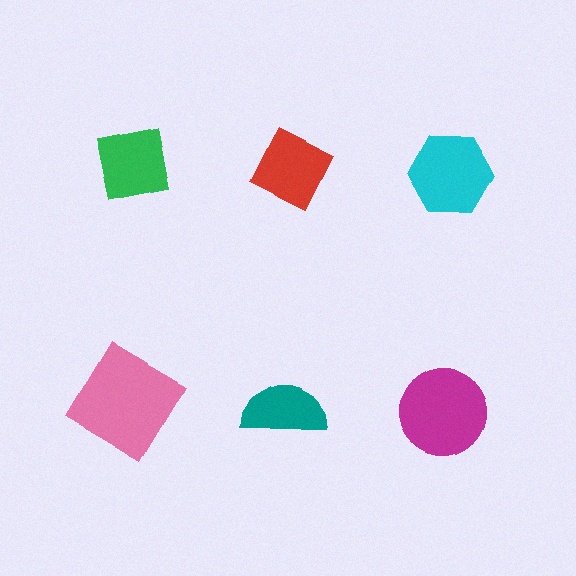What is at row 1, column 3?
A cyan hexagon.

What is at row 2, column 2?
A teal semicircle.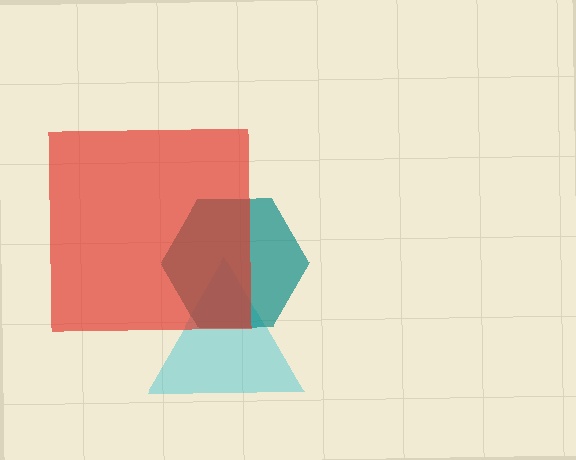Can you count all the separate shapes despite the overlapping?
Yes, there are 3 separate shapes.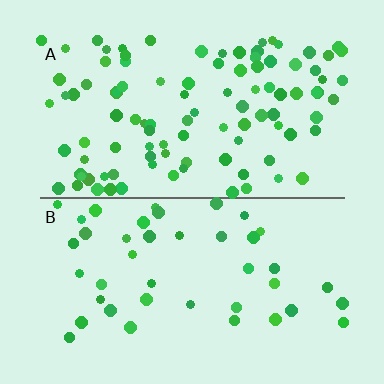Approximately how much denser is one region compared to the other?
Approximately 2.4× — region A over region B.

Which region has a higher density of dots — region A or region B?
A (the top).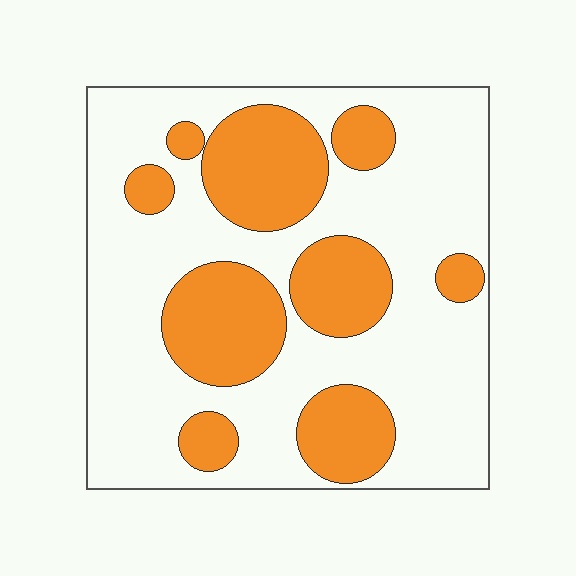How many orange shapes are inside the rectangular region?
9.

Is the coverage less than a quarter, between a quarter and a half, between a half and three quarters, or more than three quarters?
Between a quarter and a half.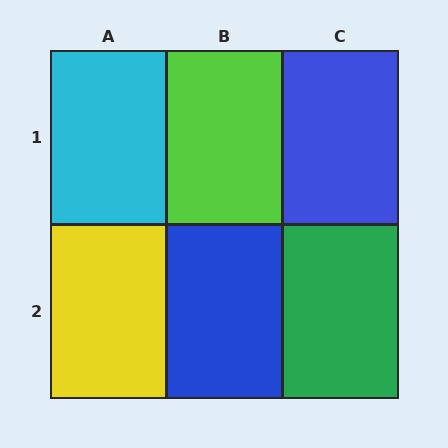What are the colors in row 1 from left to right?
Cyan, lime, blue.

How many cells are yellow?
1 cell is yellow.